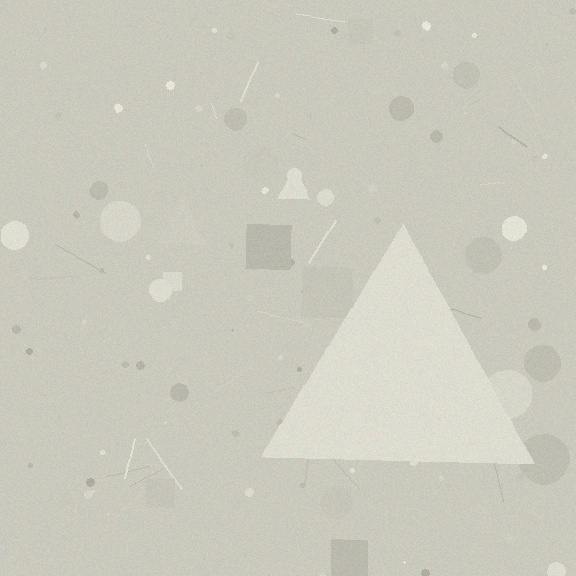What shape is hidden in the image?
A triangle is hidden in the image.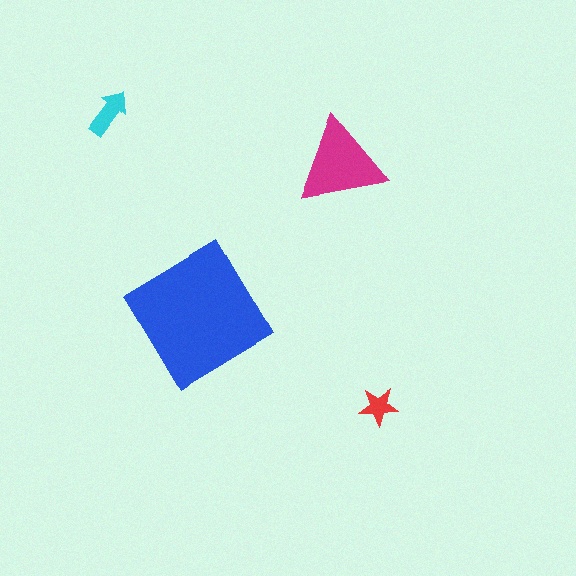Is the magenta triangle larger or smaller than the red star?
Larger.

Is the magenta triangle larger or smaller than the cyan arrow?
Larger.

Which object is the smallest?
The red star.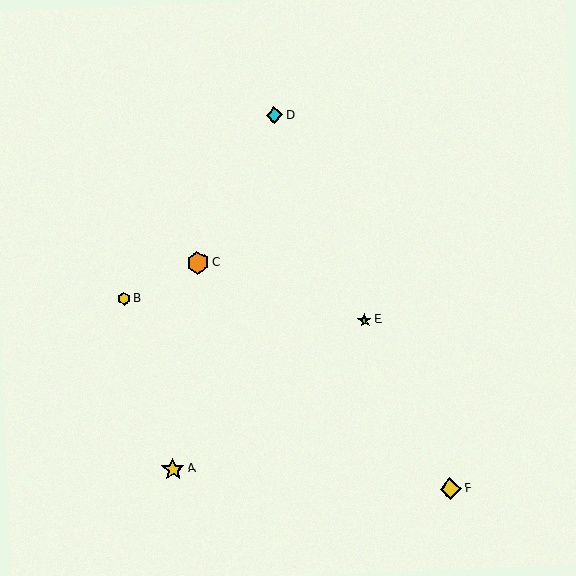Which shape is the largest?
The yellow star (labeled A) is the largest.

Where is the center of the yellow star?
The center of the yellow star is at (173, 469).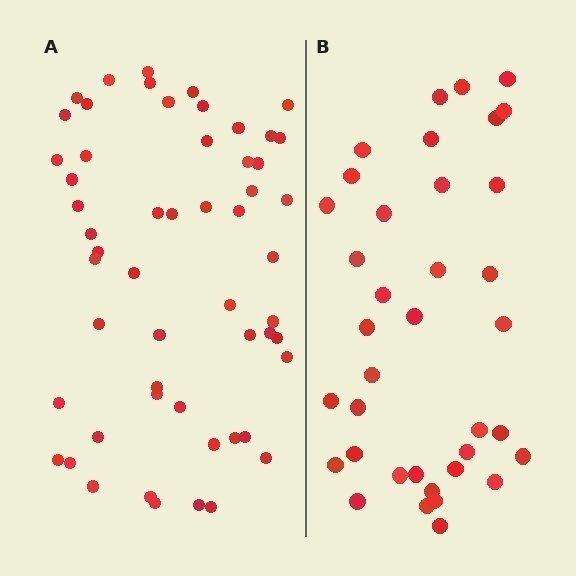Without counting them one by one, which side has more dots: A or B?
Region A (the left region) has more dots.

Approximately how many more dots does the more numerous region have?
Region A has approximately 20 more dots than region B.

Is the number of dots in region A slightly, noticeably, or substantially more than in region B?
Region A has substantially more. The ratio is roughly 1.5 to 1.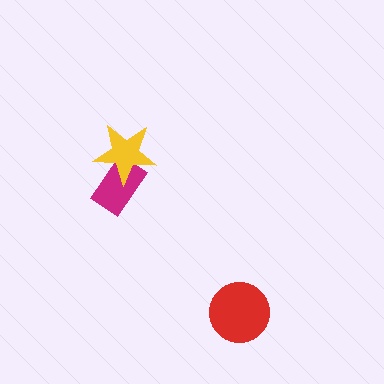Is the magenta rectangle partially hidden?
Yes, it is partially covered by another shape.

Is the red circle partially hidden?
No, no other shape covers it.